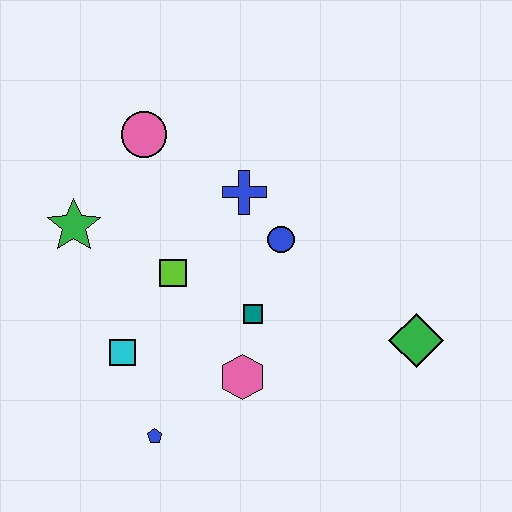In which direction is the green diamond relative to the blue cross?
The green diamond is to the right of the blue cross.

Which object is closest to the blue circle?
The blue cross is closest to the blue circle.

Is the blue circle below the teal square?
No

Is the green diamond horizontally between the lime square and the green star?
No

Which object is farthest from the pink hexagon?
The pink circle is farthest from the pink hexagon.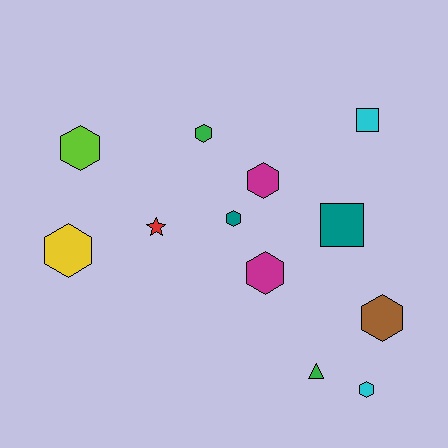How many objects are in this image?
There are 12 objects.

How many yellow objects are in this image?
There is 1 yellow object.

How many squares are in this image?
There are 2 squares.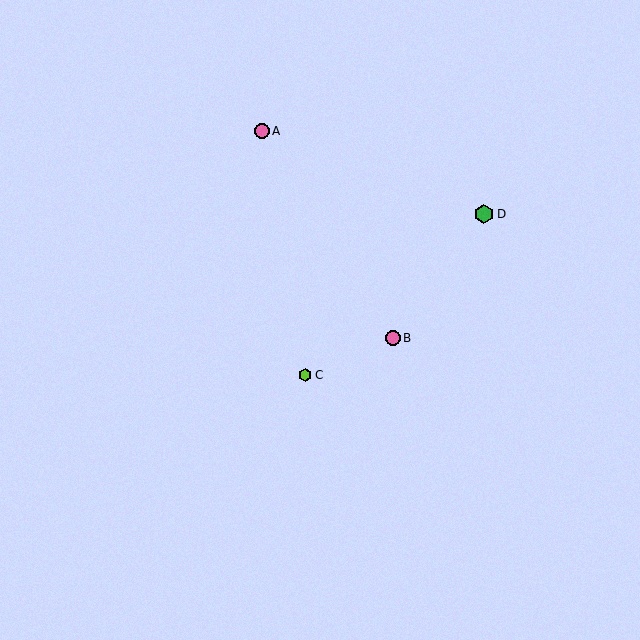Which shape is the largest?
The green hexagon (labeled D) is the largest.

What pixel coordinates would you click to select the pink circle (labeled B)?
Click at (393, 338) to select the pink circle B.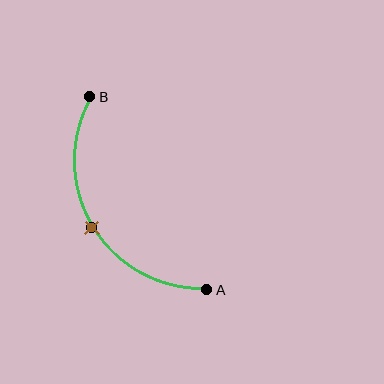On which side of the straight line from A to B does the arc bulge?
The arc bulges to the left of the straight line connecting A and B.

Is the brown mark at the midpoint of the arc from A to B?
Yes. The brown mark lies on the arc at equal arc-length from both A and B — it is the arc midpoint.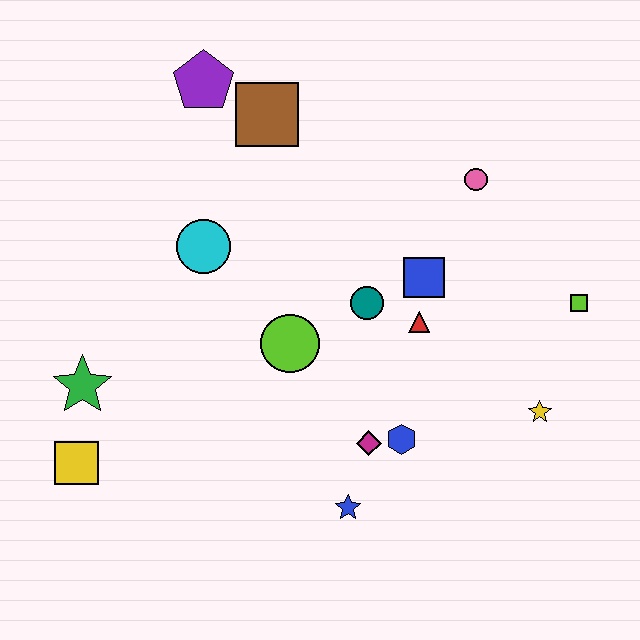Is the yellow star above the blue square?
No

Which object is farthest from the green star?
The lime square is farthest from the green star.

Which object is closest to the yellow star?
The lime square is closest to the yellow star.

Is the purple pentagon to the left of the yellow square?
No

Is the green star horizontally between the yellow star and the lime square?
No